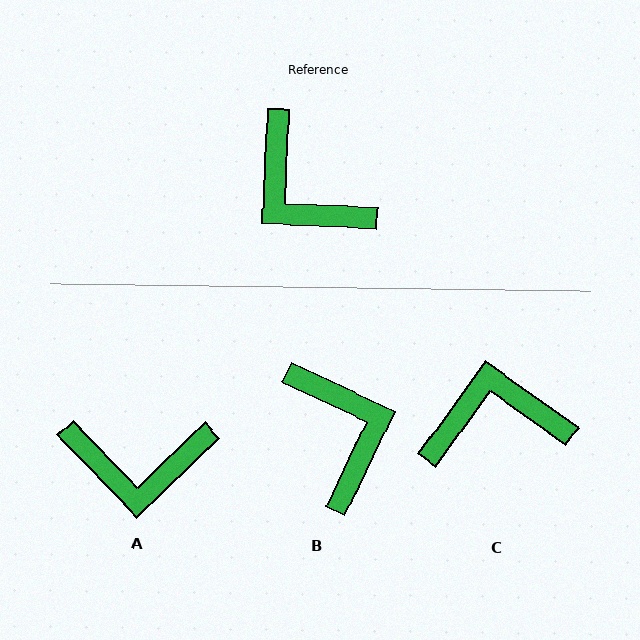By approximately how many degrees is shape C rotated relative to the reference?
Approximately 123 degrees clockwise.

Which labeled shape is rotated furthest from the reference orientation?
B, about 157 degrees away.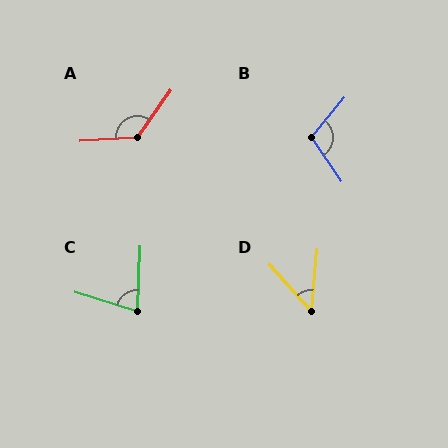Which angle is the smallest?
D, at approximately 46 degrees.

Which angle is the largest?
A, at approximately 128 degrees.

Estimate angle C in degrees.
Approximately 75 degrees.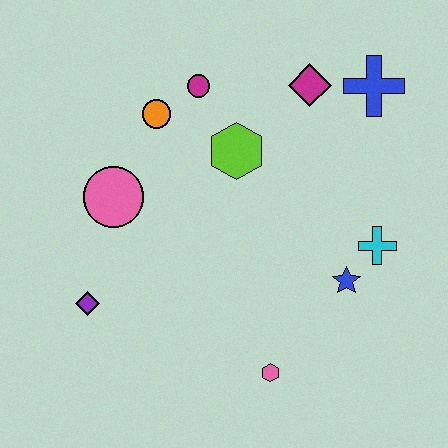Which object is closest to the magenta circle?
The orange circle is closest to the magenta circle.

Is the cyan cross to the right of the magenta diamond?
Yes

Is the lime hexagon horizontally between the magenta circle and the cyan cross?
Yes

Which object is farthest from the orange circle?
The pink hexagon is farthest from the orange circle.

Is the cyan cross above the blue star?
Yes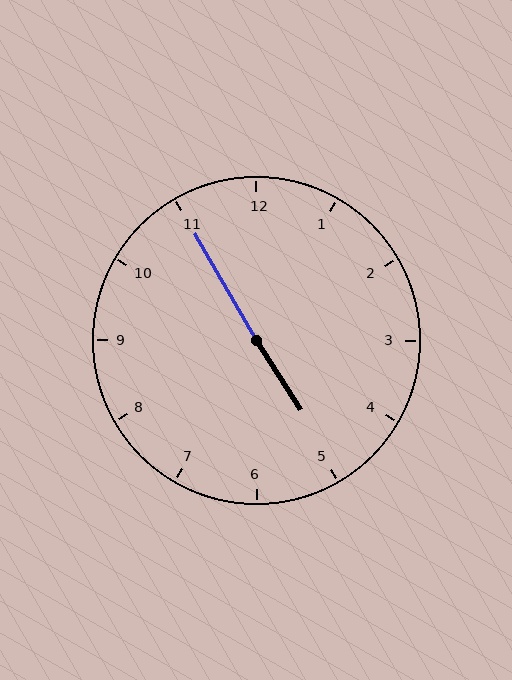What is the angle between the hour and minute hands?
Approximately 178 degrees.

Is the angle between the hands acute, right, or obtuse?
It is obtuse.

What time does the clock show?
4:55.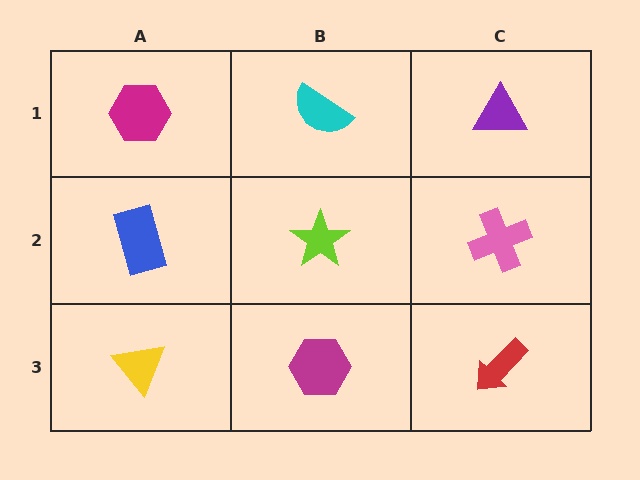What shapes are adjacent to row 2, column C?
A purple triangle (row 1, column C), a red arrow (row 3, column C), a lime star (row 2, column B).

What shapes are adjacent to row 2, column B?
A cyan semicircle (row 1, column B), a magenta hexagon (row 3, column B), a blue rectangle (row 2, column A), a pink cross (row 2, column C).